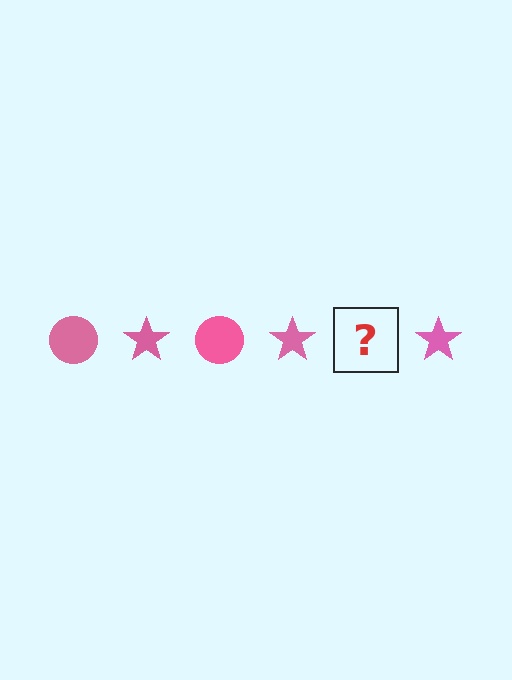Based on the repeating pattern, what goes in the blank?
The blank should be a pink circle.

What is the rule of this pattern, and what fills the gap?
The rule is that the pattern cycles through circle, star shapes in pink. The gap should be filled with a pink circle.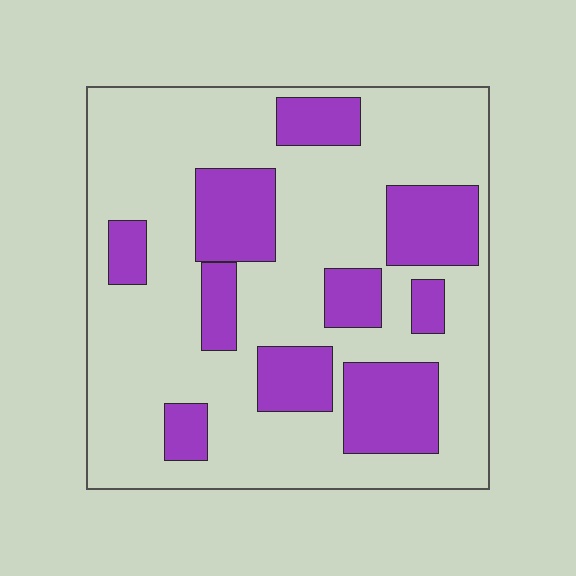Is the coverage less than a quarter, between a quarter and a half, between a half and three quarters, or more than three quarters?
Between a quarter and a half.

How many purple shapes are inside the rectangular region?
10.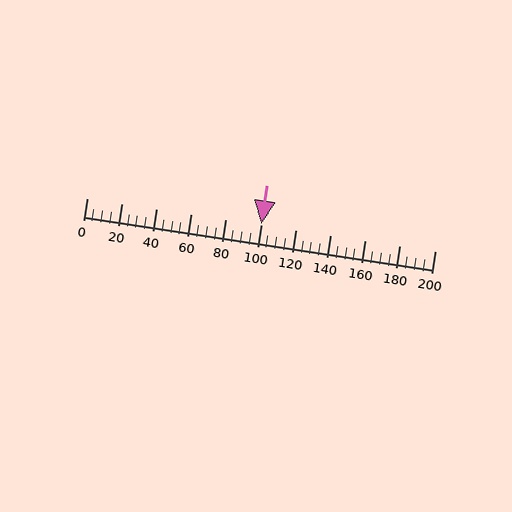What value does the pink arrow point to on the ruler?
The pink arrow points to approximately 100.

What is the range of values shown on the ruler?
The ruler shows values from 0 to 200.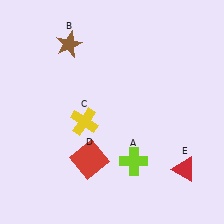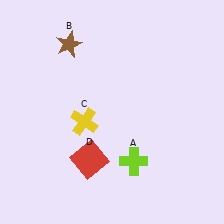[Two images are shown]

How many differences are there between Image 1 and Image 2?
There is 1 difference between the two images.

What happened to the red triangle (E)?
The red triangle (E) was removed in Image 2. It was in the bottom-right area of Image 1.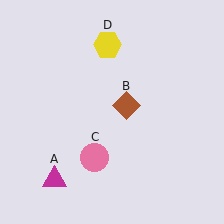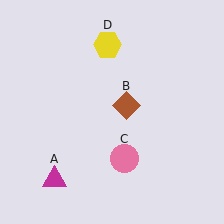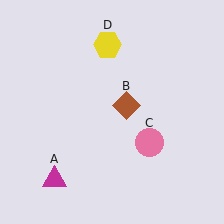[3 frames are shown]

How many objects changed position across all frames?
1 object changed position: pink circle (object C).